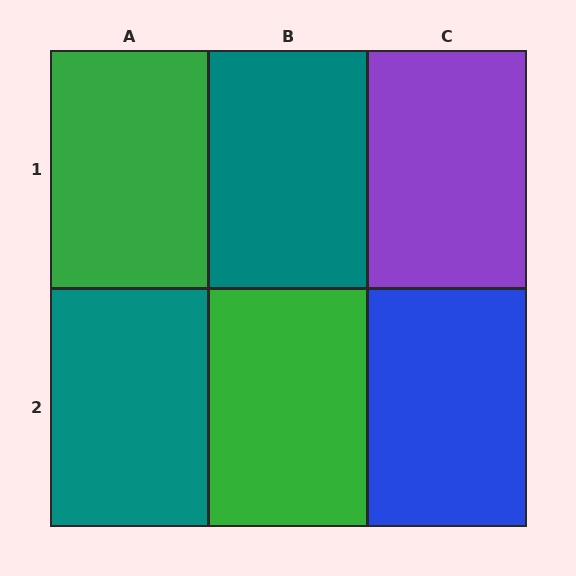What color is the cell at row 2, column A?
Teal.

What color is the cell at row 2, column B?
Green.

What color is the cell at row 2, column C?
Blue.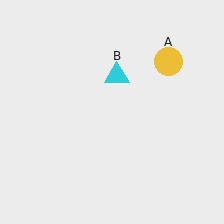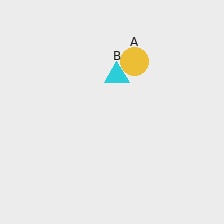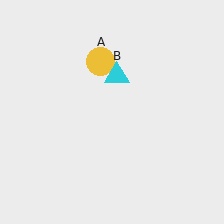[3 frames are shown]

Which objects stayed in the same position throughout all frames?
Cyan triangle (object B) remained stationary.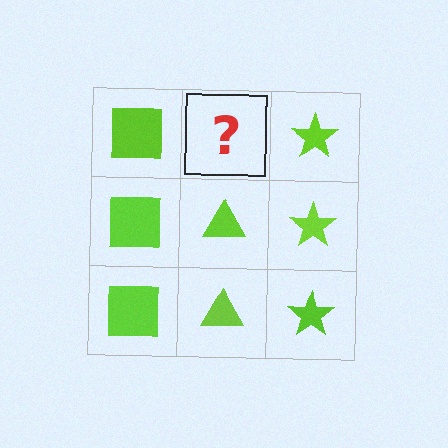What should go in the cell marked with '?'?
The missing cell should contain a lime triangle.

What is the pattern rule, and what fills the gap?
The rule is that each column has a consistent shape. The gap should be filled with a lime triangle.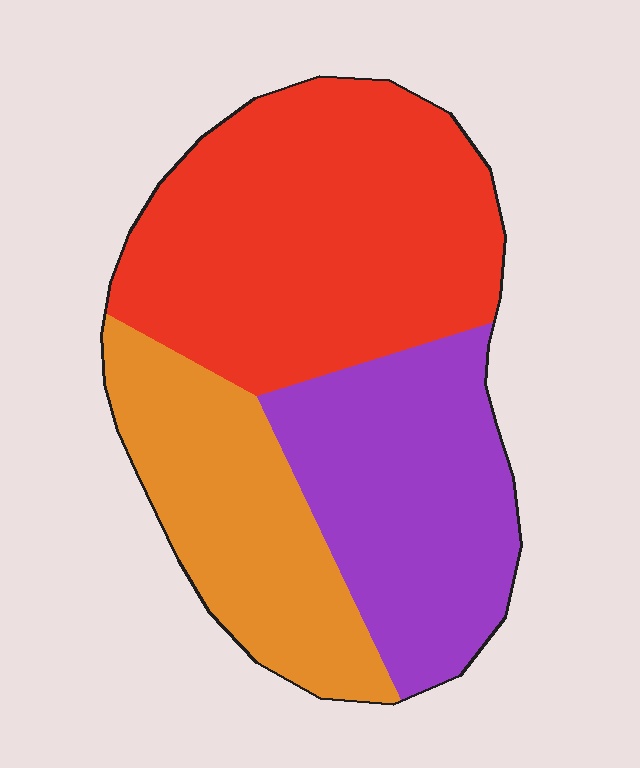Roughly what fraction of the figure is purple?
Purple takes up about one third (1/3) of the figure.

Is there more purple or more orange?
Purple.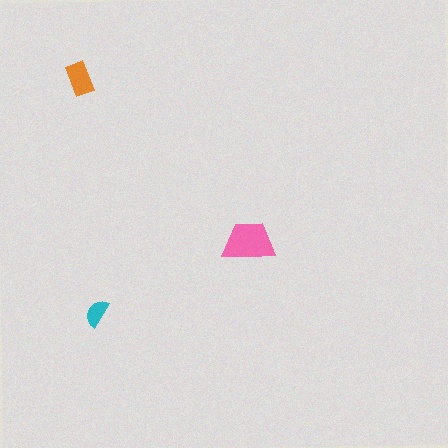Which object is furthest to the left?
The orange rectangle is leftmost.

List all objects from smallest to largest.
The cyan semicircle, the orange rectangle, the pink trapezoid.